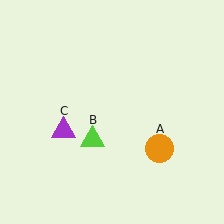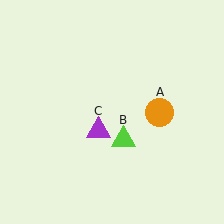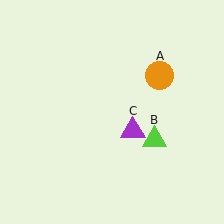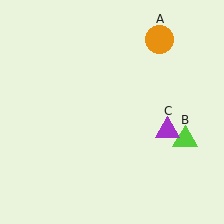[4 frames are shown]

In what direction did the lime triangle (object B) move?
The lime triangle (object B) moved right.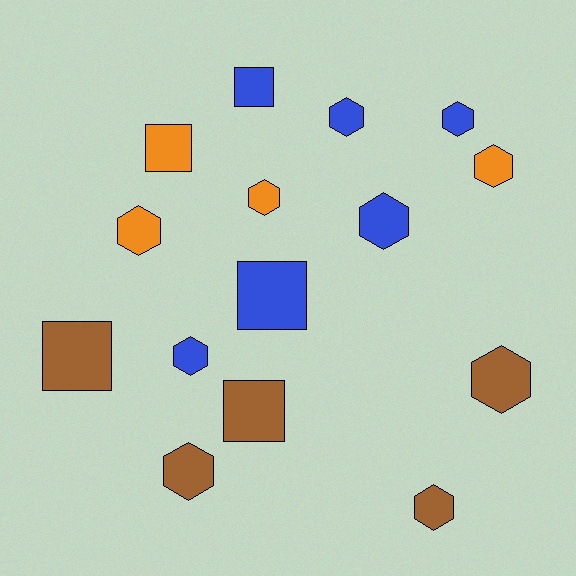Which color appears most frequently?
Blue, with 6 objects.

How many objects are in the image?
There are 15 objects.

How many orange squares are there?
There is 1 orange square.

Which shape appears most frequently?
Hexagon, with 10 objects.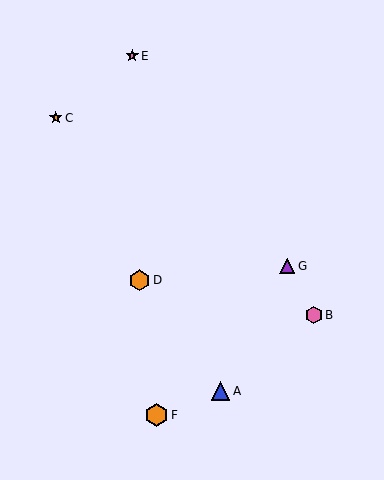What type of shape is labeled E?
Shape E is a pink star.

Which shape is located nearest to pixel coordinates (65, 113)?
The orange star (labeled C) at (56, 118) is nearest to that location.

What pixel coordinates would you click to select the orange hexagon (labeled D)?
Click at (139, 280) to select the orange hexagon D.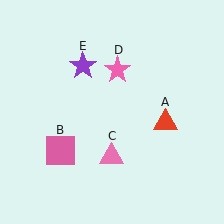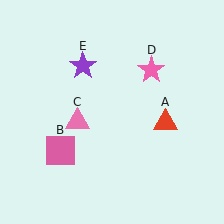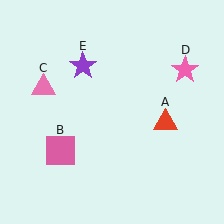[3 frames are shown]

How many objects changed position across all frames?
2 objects changed position: pink triangle (object C), pink star (object D).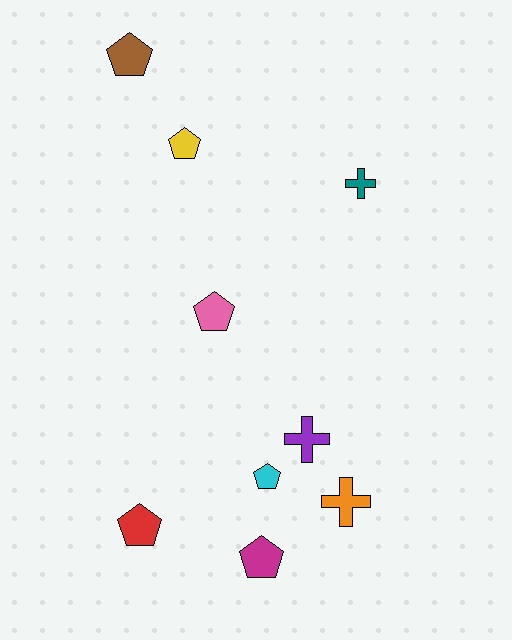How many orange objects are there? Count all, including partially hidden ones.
There is 1 orange object.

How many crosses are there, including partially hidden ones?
There are 3 crosses.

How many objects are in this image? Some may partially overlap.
There are 9 objects.